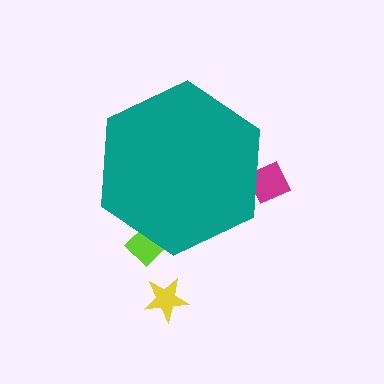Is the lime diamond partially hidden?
Yes, the lime diamond is partially hidden behind the teal hexagon.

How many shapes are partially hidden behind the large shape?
2 shapes are partially hidden.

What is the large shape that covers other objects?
A teal hexagon.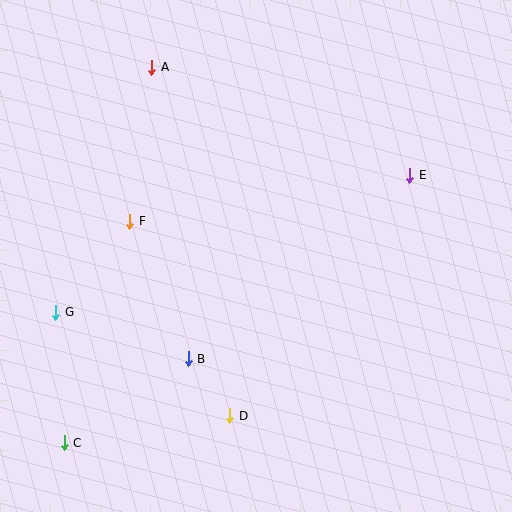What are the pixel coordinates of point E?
Point E is at (410, 175).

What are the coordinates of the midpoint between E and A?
The midpoint between E and A is at (281, 121).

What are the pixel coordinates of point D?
Point D is at (230, 416).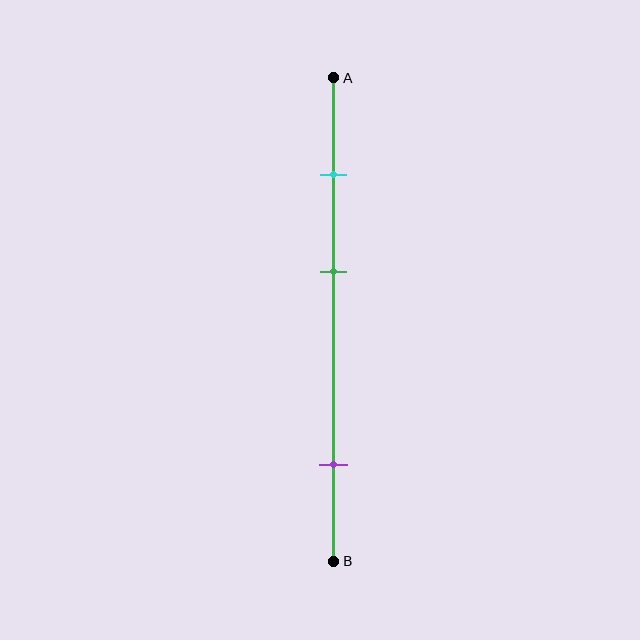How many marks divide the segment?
There are 3 marks dividing the segment.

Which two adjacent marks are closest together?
The cyan and green marks are the closest adjacent pair.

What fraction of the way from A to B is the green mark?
The green mark is approximately 40% (0.4) of the way from A to B.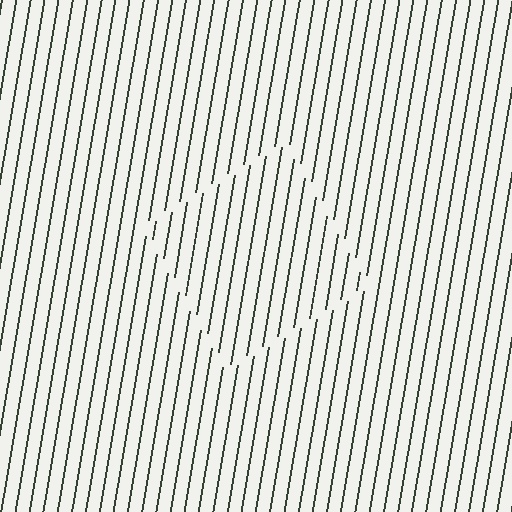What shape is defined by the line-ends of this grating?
An illusory square. The interior of the shape contains the same grating, shifted by half a period — the contour is defined by the phase discontinuity where line-ends from the inner and outer gratings abut.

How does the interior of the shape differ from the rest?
The interior of the shape contains the same grating, shifted by half a period — the contour is defined by the phase discontinuity where line-ends from the inner and outer gratings abut.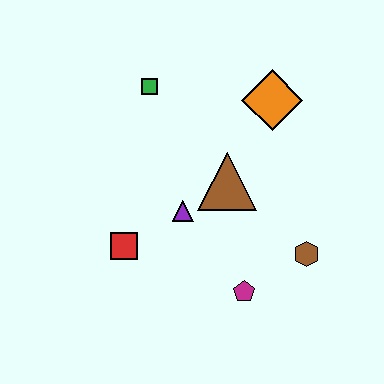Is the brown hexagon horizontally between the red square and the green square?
No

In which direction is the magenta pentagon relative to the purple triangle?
The magenta pentagon is below the purple triangle.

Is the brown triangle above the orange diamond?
No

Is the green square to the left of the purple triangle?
Yes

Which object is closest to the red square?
The purple triangle is closest to the red square.